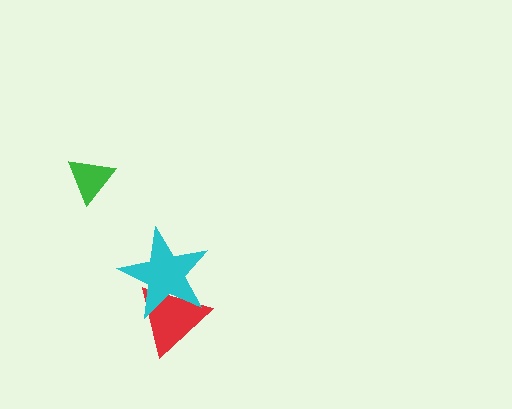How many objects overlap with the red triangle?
1 object overlaps with the red triangle.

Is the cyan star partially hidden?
No, no other shape covers it.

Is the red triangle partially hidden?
Yes, it is partially covered by another shape.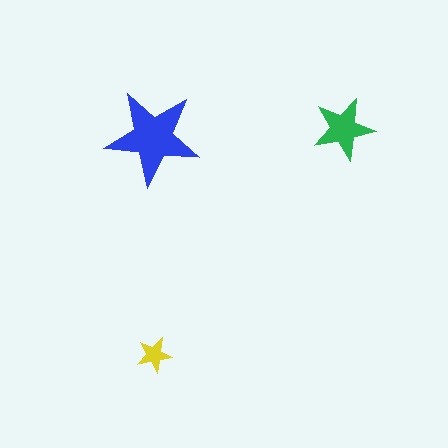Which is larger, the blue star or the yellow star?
The blue one.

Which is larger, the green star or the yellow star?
The green one.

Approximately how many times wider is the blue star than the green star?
About 1.5 times wider.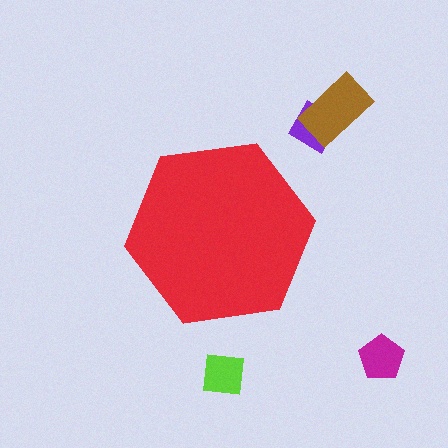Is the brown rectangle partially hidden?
No, the brown rectangle is fully visible.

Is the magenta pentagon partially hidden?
No, the magenta pentagon is fully visible.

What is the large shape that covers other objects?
A red hexagon.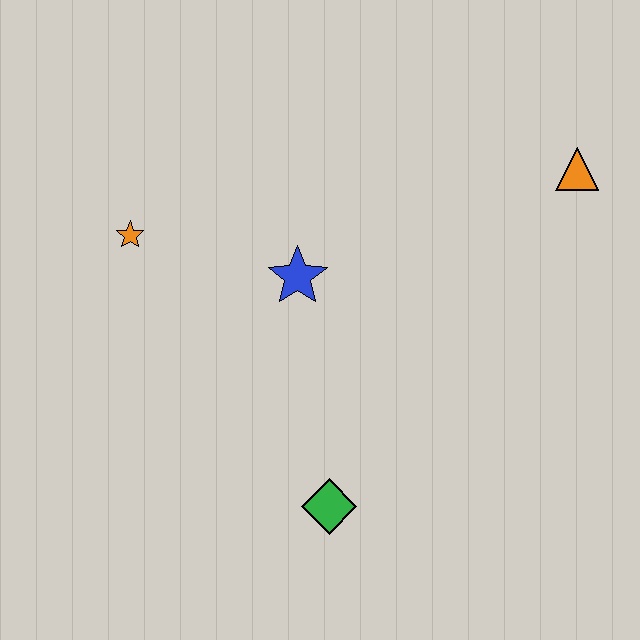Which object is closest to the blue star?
The orange star is closest to the blue star.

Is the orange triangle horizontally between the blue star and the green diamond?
No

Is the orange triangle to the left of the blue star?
No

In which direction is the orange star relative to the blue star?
The orange star is to the left of the blue star.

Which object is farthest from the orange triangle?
The orange star is farthest from the orange triangle.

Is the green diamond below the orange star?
Yes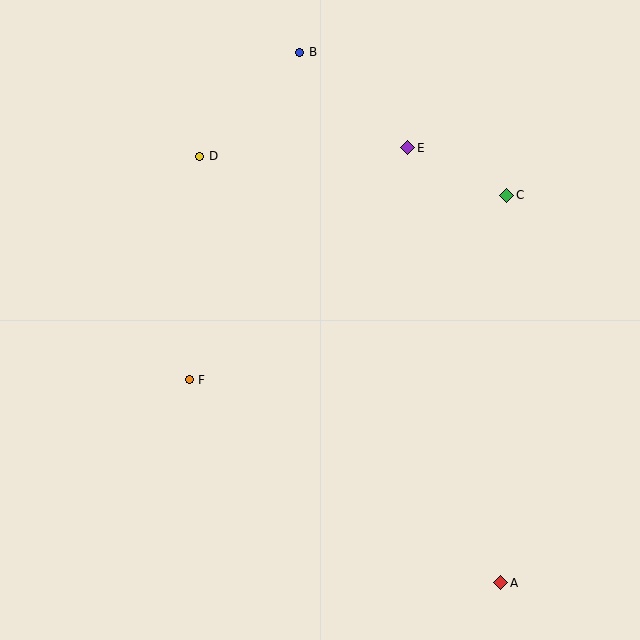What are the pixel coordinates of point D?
Point D is at (200, 156).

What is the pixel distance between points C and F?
The distance between C and F is 367 pixels.